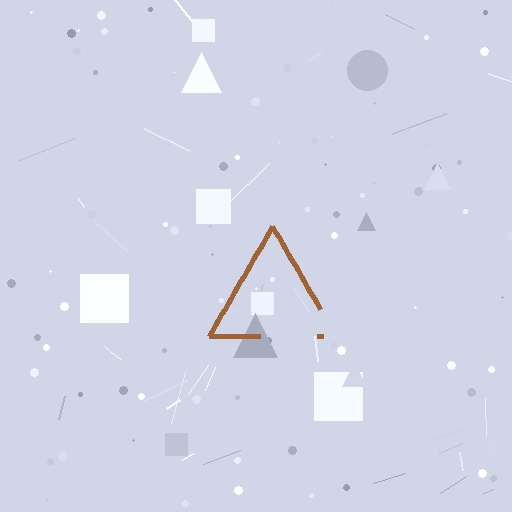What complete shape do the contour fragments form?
The contour fragments form a triangle.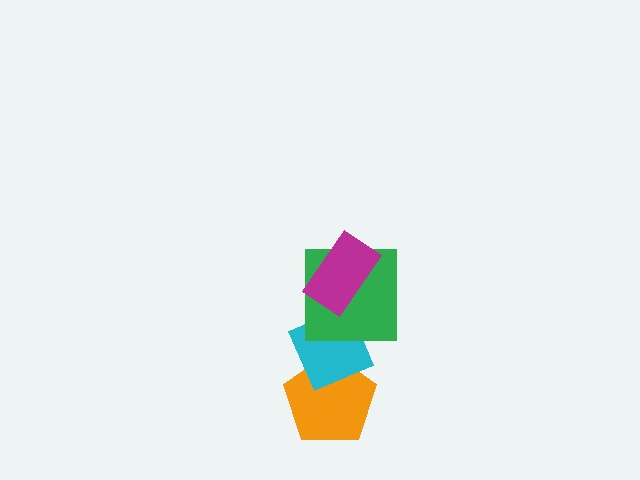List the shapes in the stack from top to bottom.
From top to bottom: the magenta rectangle, the green square, the cyan diamond, the orange pentagon.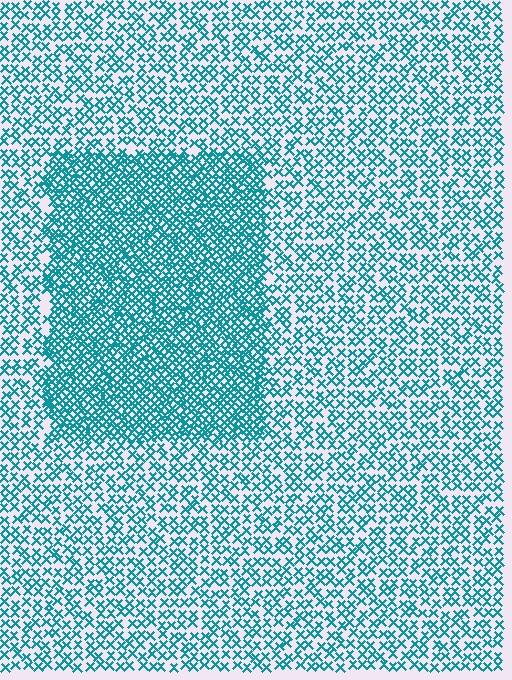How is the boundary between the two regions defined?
The boundary is defined by a change in element density (approximately 2.0x ratio). All elements are the same color, size, and shape.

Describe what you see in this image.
The image contains small teal elements arranged at two different densities. A rectangle-shaped region is visible where the elements are more densely packed than the surrounding area.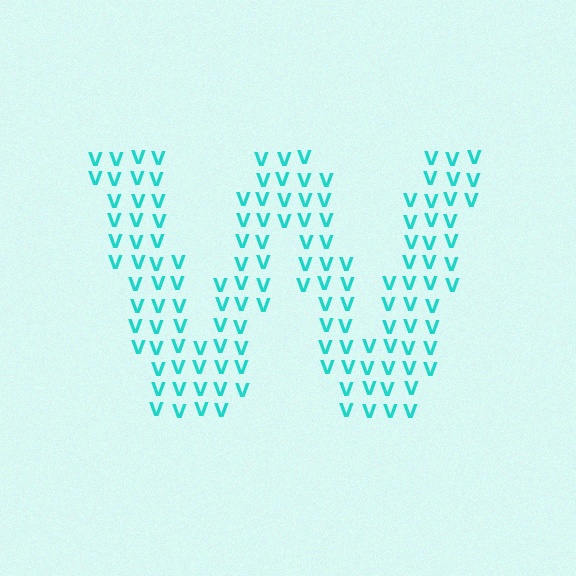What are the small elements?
The small elements are letter V's.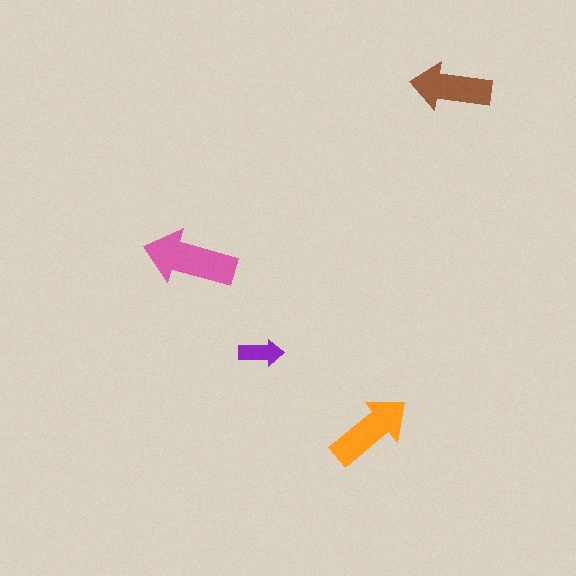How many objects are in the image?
There are 4 objects in the image.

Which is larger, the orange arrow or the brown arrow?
The orange one.